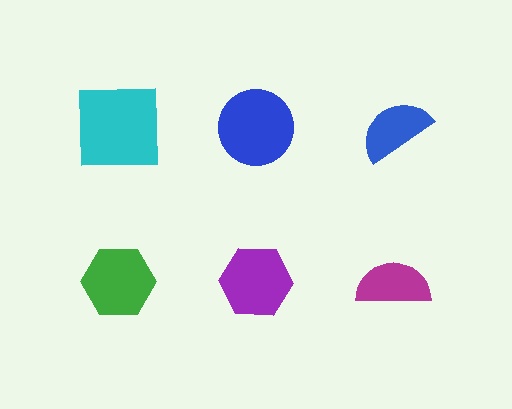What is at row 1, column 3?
A blue semicircle.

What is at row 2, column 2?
A purple hexagon.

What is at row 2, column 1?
A green hexagon.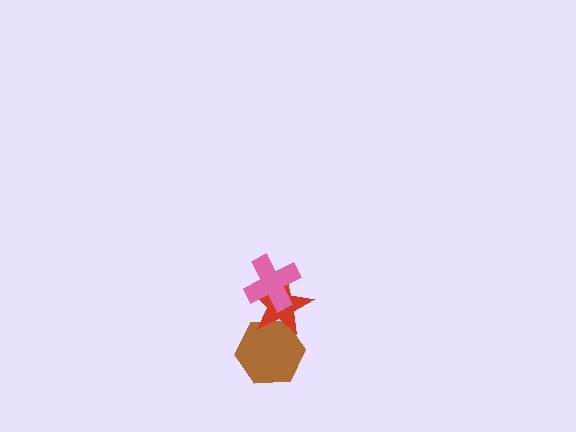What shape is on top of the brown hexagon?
The red star is on top of the brown hexagon.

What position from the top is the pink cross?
The pink cross is 1st from the top.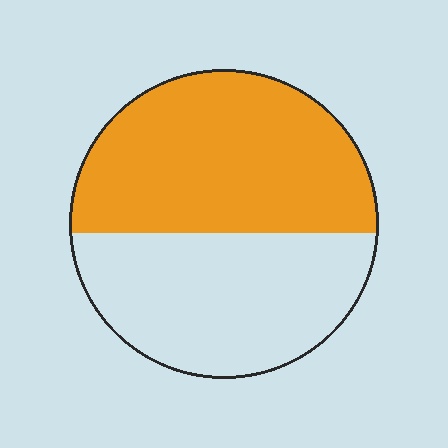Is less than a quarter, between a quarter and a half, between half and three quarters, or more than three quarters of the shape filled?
Between half and three quarters.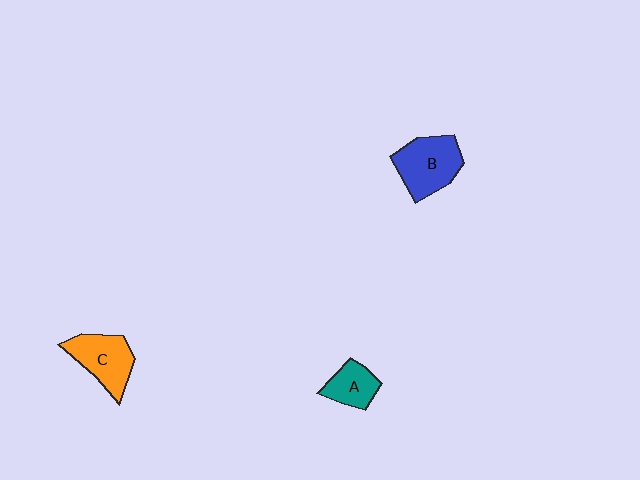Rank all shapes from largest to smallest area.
From largest to smallest: B (blue), C (orange), A (teal).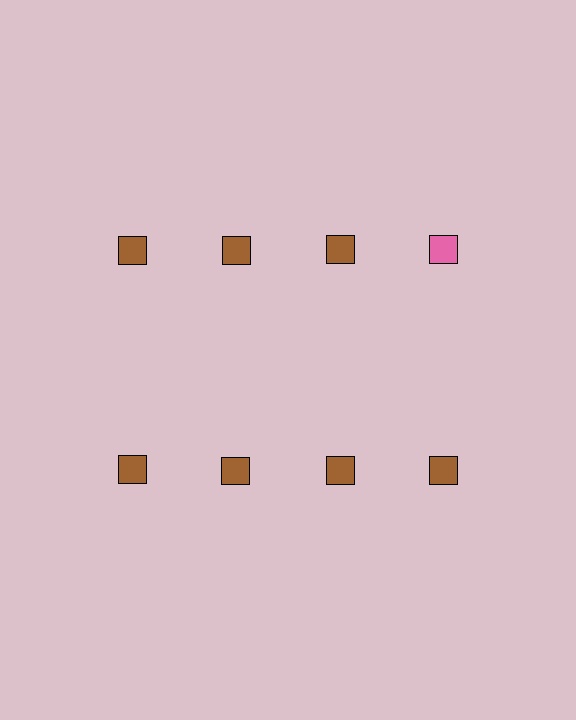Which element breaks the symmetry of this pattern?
The pink square in the top row, second from right column breaks the symmetry. All other shapes are brown squares.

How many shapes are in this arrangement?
There are 8 shapes arranged in a grid pattern.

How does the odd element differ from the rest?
It has a different color: pink instead of brown.